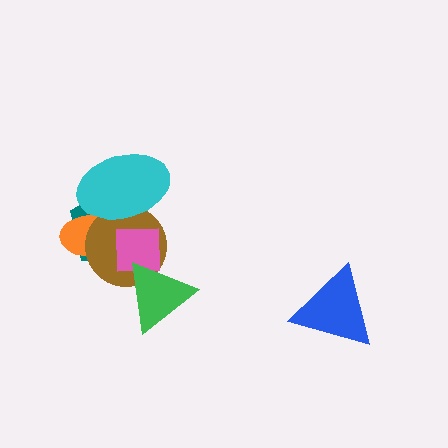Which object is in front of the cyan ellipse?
The pink square is in front of the cyan ellipse.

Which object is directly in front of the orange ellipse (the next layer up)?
The brown circle is directly in front of the orange ellipse.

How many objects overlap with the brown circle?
5 objects overlap with the brown circle.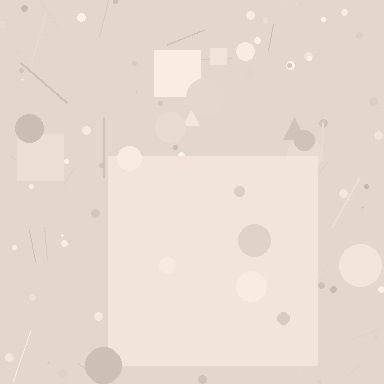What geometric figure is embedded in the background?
A square is embedded in the background.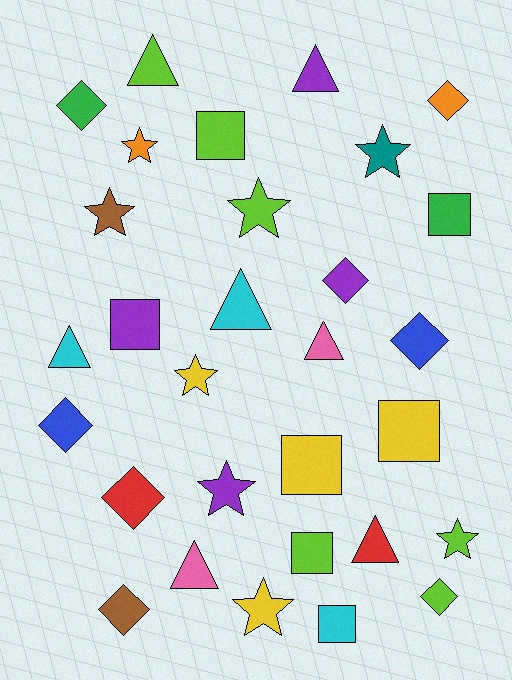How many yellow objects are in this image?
There are 4 yellow objects.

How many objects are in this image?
There are 30 objects.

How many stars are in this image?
There are 8 stars.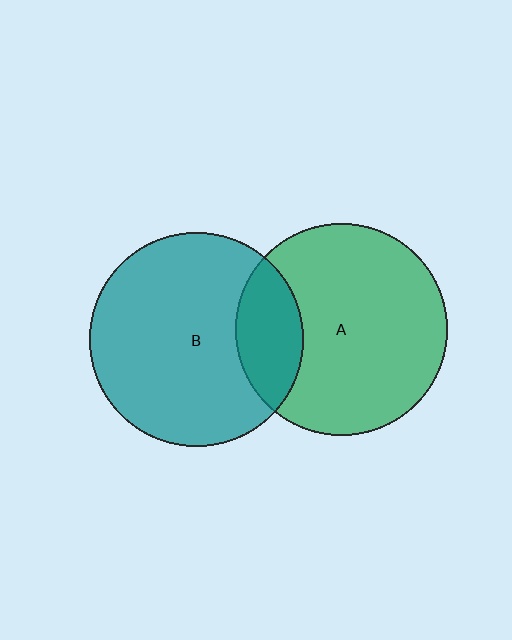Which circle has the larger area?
Circle B (teal).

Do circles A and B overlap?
Yes.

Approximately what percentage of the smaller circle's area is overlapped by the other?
Approximately 20%.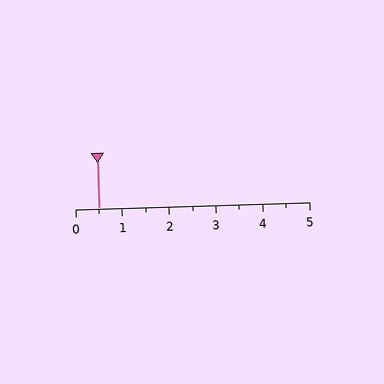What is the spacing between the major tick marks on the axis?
The major ticks are spaced 1 apart.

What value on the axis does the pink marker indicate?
The marker indicates approximately 0.5.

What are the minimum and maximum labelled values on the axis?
The axis runs from 0 to 5.